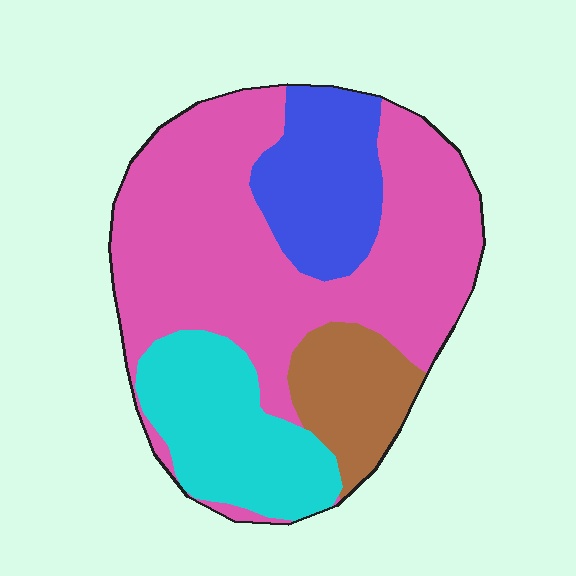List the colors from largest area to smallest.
From largest to smallest: pink, cyan, blue, brown.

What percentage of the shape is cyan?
Cyan takes up about one fifth (1/5) of the shape.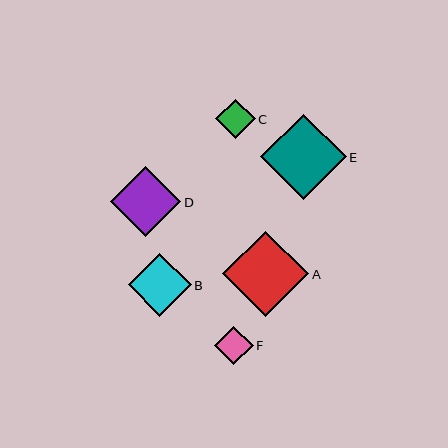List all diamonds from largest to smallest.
From largest to smallest: A, E, D, B, C, F.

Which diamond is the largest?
Diamond A is the largest with a size of approximately 86 pixels.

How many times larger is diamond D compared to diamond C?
Diamond D is approximately 1.8 times the size of diamond C.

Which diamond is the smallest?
Diamond F is the smallest with a size of approximately 39 pixels.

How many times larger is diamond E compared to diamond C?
Diamond E is approximately 2.2 times the size of diamond C.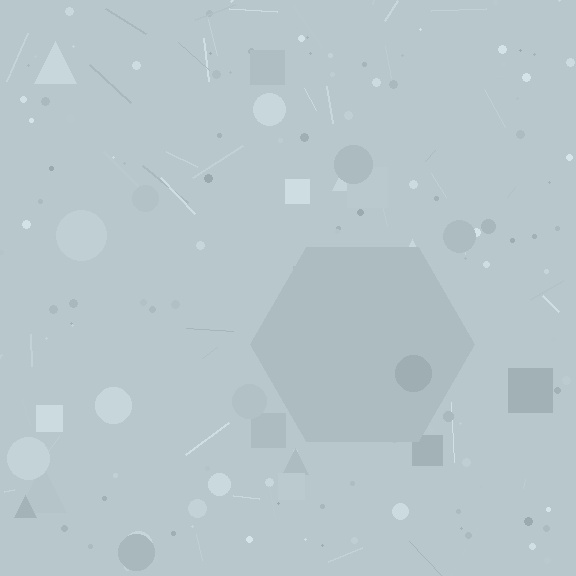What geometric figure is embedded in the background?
A hexagon is embedded in the background.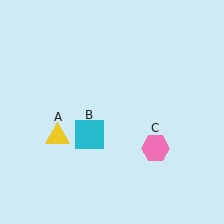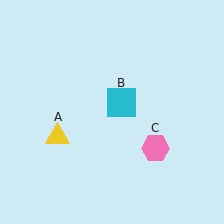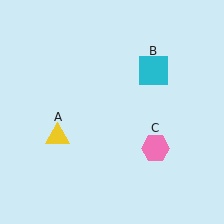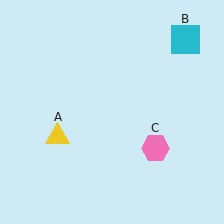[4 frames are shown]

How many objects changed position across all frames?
1 object changed position: cyan square (object B).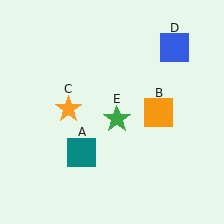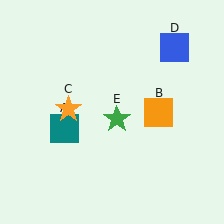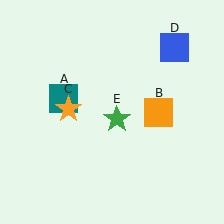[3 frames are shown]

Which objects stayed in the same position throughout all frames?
Orange square (object B) and orange star (object C) and blue square (object D) and green star (object E) remained stationary.